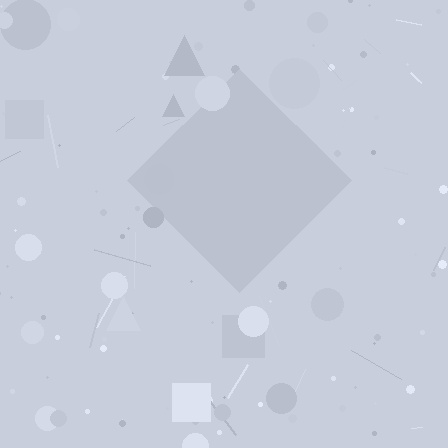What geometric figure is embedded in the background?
A diamond is embedded in the background.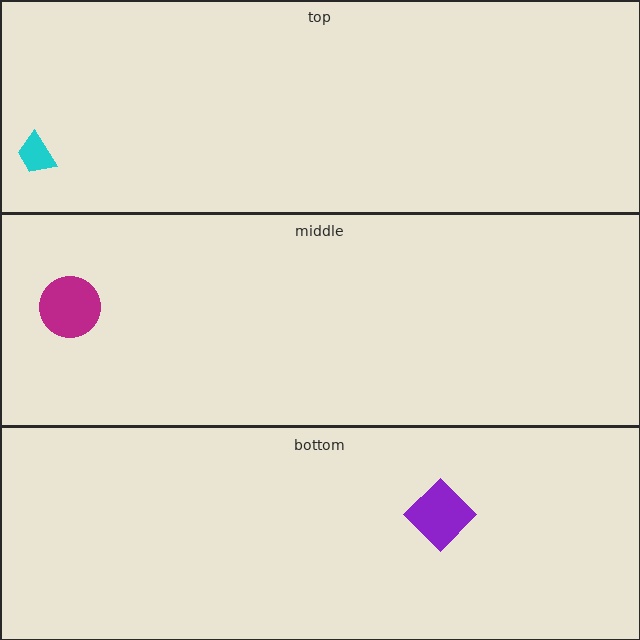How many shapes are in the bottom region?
1.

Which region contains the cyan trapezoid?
The top region.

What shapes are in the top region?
The cyan trapezoid.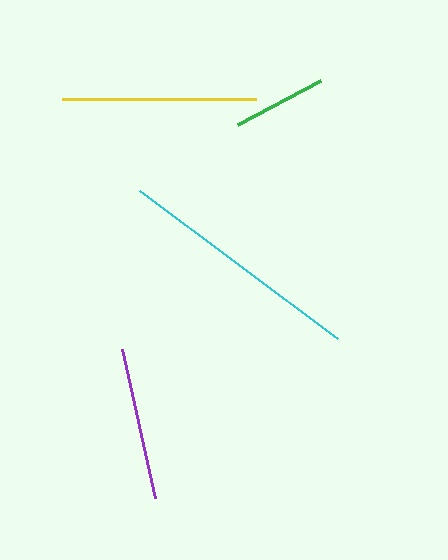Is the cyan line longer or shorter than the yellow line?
The cyan line is longer than the yellow line.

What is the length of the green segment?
The green segment is approximately 94 pixels long.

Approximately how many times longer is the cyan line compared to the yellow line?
The cyan line is approximately 1.3 times the length of the yellow line.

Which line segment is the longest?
The cyan line is the longest at approximately 246 pixels.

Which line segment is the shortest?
The green line is the shortest at approximately 94 pixels.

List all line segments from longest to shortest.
From longest to shortest: cyan, yellow, purple, green.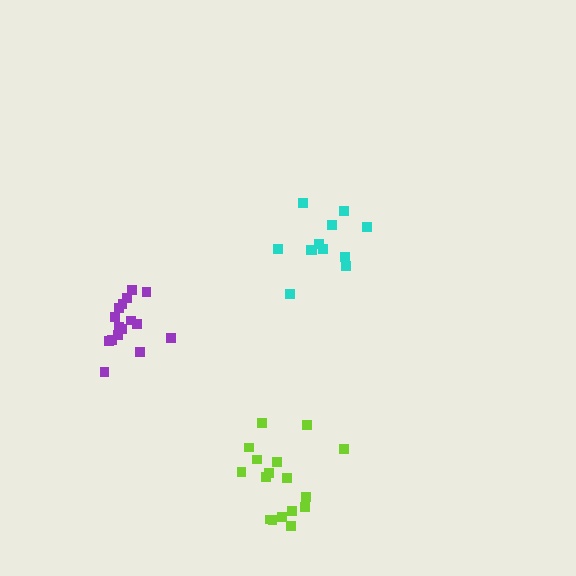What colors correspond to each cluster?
The clusters are colored: lime, purple, cyan.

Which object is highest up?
The cyan cluster is topmost.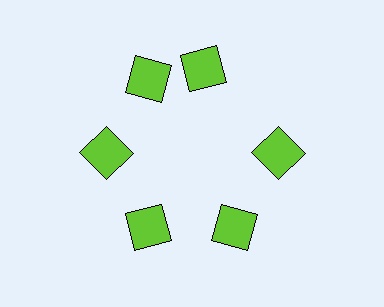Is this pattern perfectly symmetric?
No. The 6 lime squares are arranged in a ring, but one element near the 1 o'clock position is rotated out of alignment along the ring, breaking the 6-fold rotational symmetry.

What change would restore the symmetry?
The symmetry would be restored by rotating it back into even spacing with its neighbors so that all 6 squares sit at equal angles and equal distance from the center.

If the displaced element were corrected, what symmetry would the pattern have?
It would have 6-fold rotational symmetry — the pattern would map onto itself every 60 degrees.